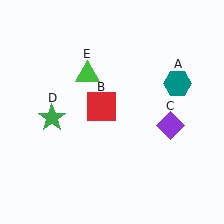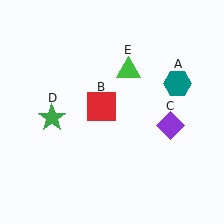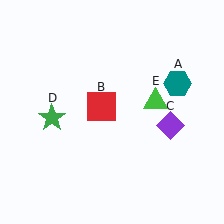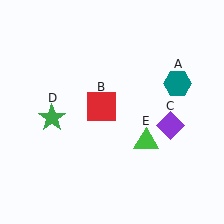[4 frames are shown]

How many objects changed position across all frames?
1 object changed position: green triangle (object E).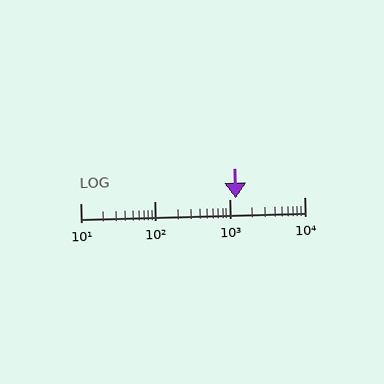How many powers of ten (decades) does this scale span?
The scale spans 3 decades, from 10 to 10000.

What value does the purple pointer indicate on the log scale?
The pointer indicates approximately 1200.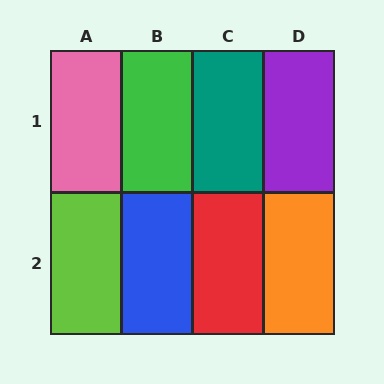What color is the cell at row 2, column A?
Lime.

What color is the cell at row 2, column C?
Red.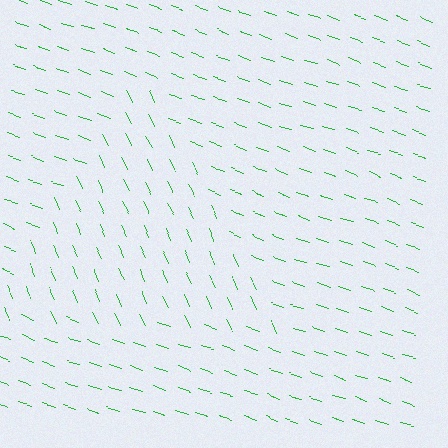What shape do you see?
I see a triangle.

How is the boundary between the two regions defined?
The boundary is defined purely by a change in line orientation (approximately 45 degrees difference). All lines are the same color and thickness.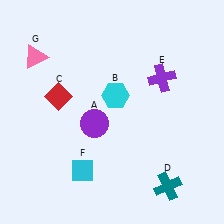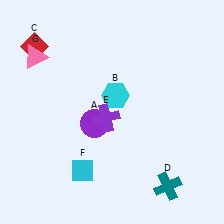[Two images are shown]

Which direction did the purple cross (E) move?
The purple cross (E) moved left.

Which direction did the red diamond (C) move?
The red diamond (C) moved up.